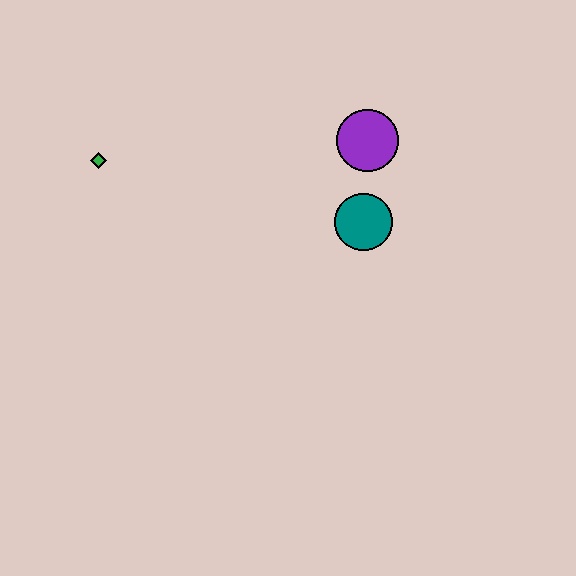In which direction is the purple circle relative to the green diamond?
The purple circle is to the right of the green diamond.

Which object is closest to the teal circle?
The purple circle is closest to the teal circle.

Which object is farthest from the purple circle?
The green diamond is farthest from the purple circle.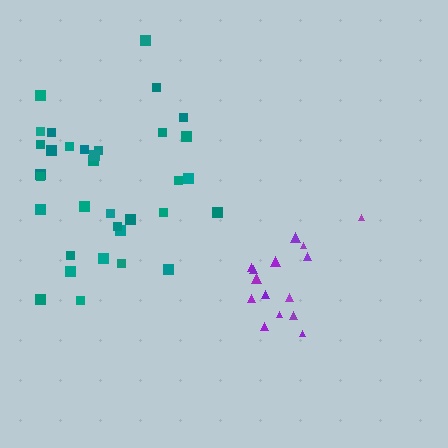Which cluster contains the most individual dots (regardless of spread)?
Teal (34).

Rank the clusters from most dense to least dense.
purple, teal.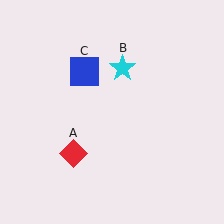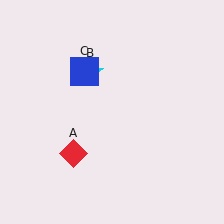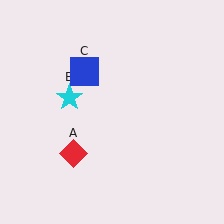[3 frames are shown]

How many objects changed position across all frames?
1 object changed position: cyan star (object B).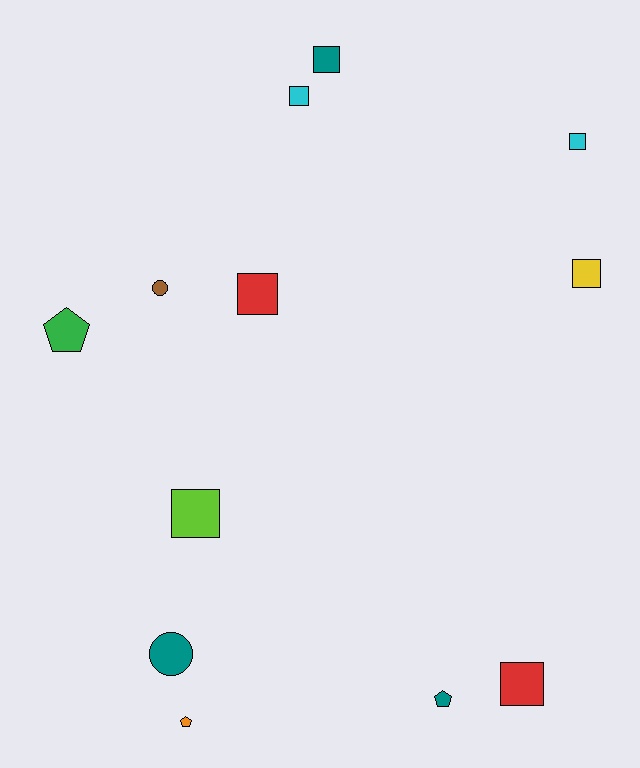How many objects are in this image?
There are 12 objects.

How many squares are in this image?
There are 7 squares.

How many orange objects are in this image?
There is 1 orange object.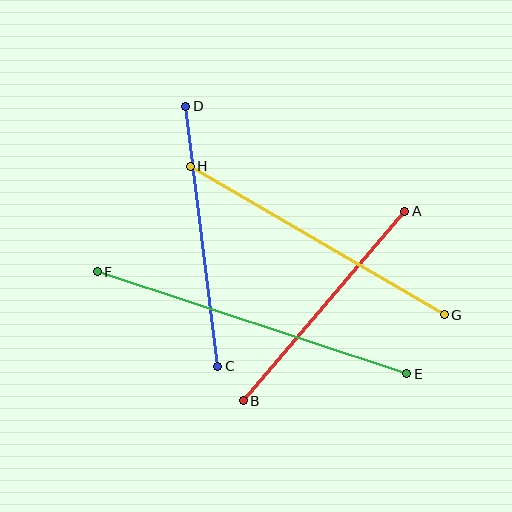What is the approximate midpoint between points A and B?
The midpoint is at approximately (324, 306) pixels.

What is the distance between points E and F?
The distance is approximately 326 pixels.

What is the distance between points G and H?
The distance is approximately 294 pixels.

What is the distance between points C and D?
The distance is approximately 262 pixels.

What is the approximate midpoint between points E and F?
The midpoint is at approximately (252, 323) pixels.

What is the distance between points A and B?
The distance is approximately 249 pixels.